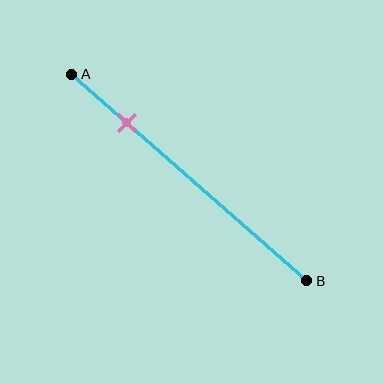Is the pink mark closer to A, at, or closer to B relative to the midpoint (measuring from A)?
The pink mark is closer to point A than the midpoint of segment AB.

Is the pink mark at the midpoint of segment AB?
No, the mark is at about 25% from A, not at the 50% midpoint.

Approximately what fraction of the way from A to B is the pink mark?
The pink mark is approximately 25% of the way from A to B.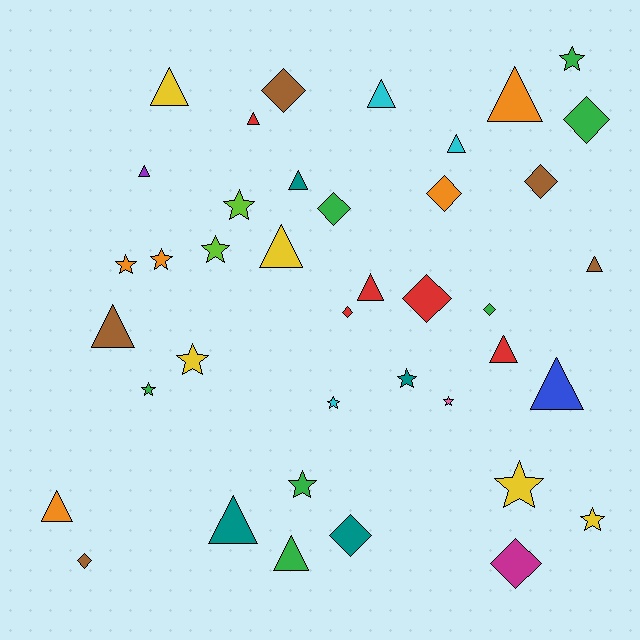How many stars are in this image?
There are 13 stars.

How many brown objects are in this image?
There are 5 brown objects.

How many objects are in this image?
There are 40 objects.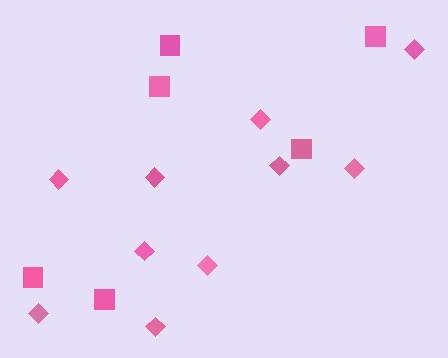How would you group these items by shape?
There are 2 groups: one group of diamonds (10) and one group of squares (6).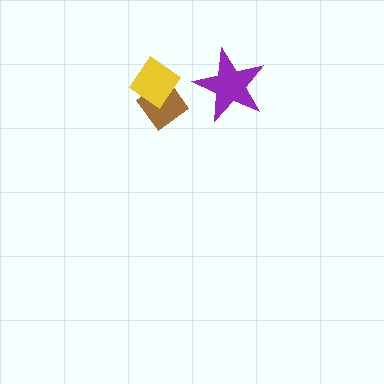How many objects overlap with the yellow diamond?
1 object overlaps with the yellow diamond.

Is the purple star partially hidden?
No, no other shape covers it.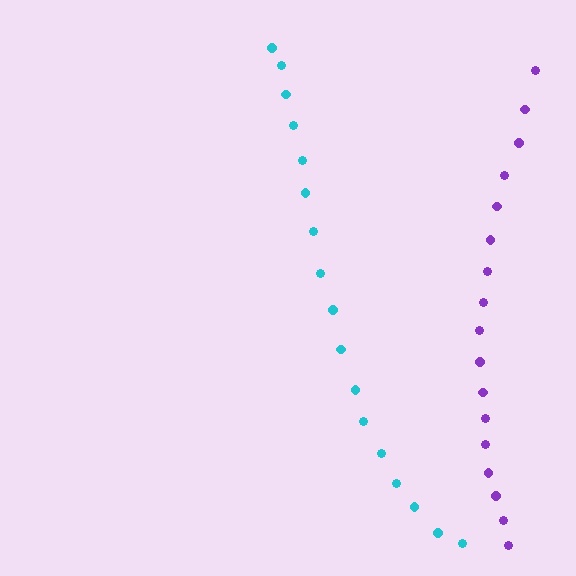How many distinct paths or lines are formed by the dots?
There are 2 distinct paths.